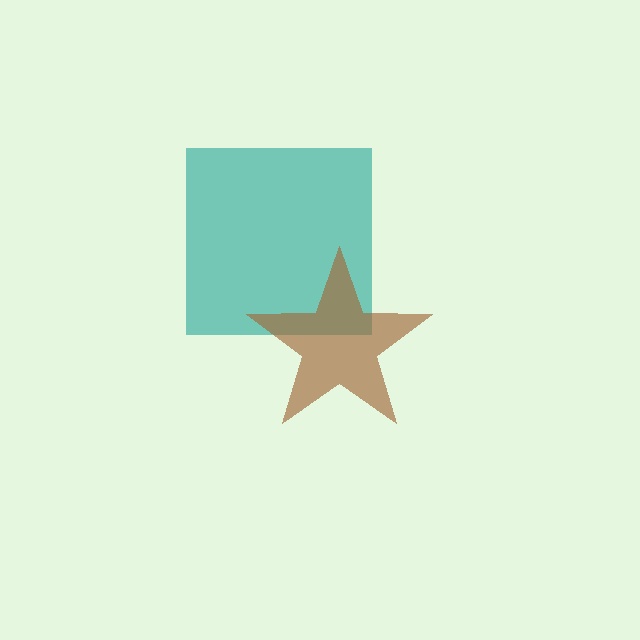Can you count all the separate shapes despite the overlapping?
Yes, there are 2 separate shapes.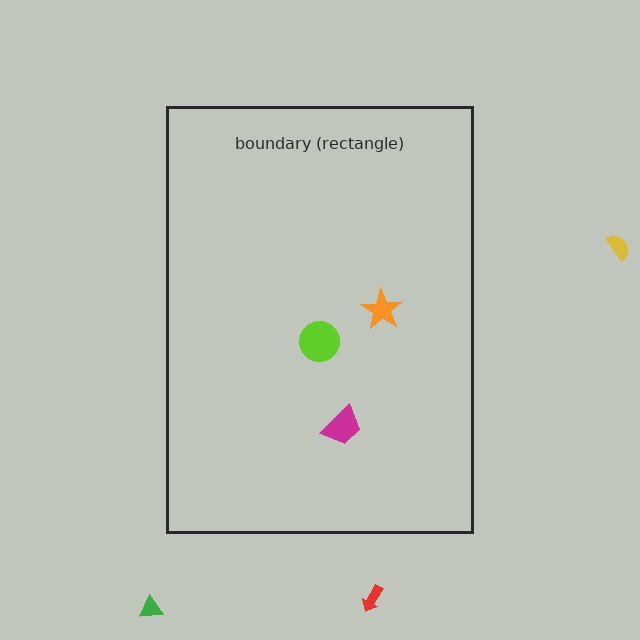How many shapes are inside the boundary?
3 inside, 3 outside.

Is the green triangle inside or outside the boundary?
Outside.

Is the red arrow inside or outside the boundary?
Outside.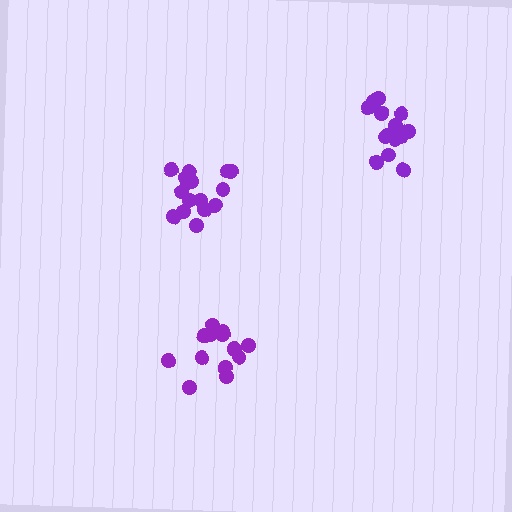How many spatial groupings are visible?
There are 3 spatial groupings.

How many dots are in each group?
Group 1: 17 dots, Group 2: 14 dots, Group 3: 14 dots (45 total).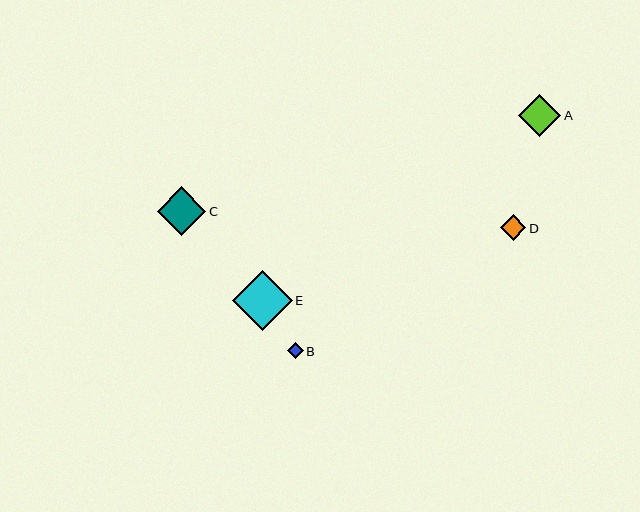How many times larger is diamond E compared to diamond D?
Diamond E is approximately 2.4 times the size of diamond D.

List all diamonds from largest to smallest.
From largest to smallest: E, C, A, D, B.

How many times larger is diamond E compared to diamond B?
Diamond E is approximately 3.8 times the size of diamond B.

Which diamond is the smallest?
Diamond B is the smallest with a size of approximately 16 pixels.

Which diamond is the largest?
Diamond E is the largest with a size of approximately 60 pixels.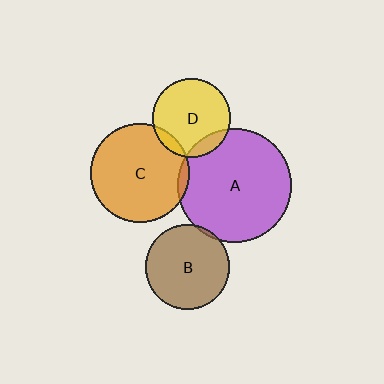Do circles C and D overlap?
Yes.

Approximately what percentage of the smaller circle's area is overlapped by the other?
Approximately 10%.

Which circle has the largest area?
Circle A (purple).